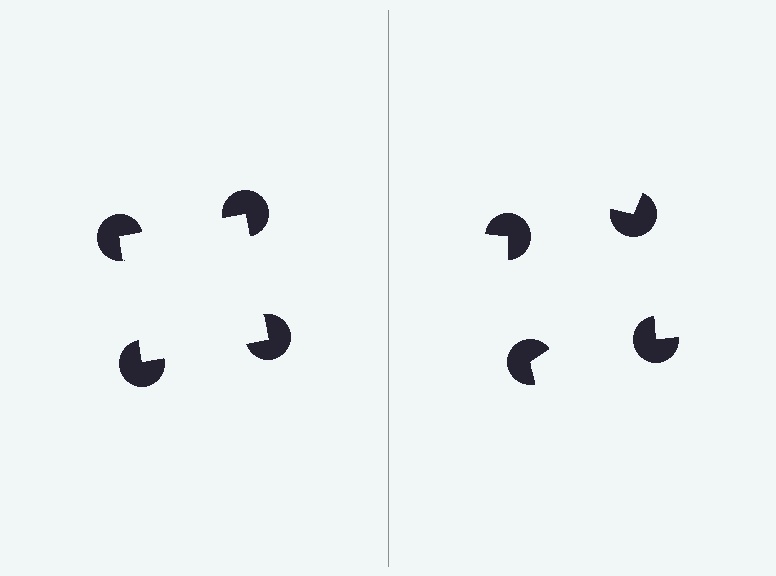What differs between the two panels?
The pac-man discs are positioned identically on both sides; only the wedge orientations differ. On the left they align to a square; on the right they are misaligned.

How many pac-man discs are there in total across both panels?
8 — 4 on each side.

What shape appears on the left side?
An illusory square.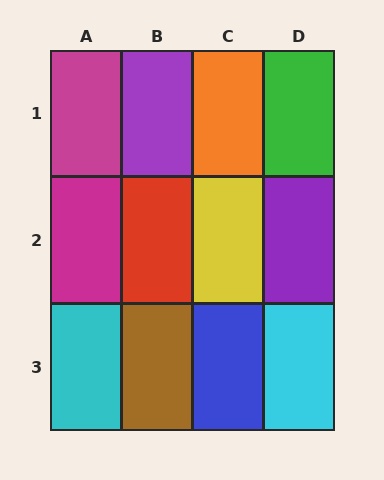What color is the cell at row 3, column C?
Blue.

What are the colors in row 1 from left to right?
Magenta, purple, orange, green.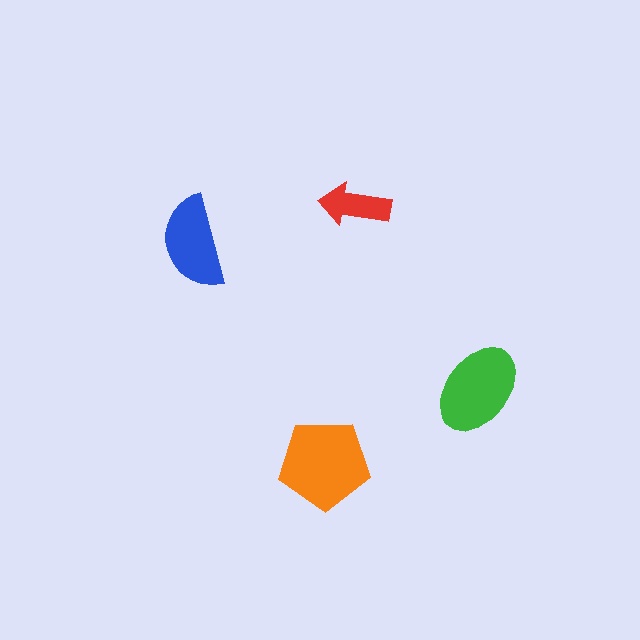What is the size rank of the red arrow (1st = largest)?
4th.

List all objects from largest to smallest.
The orange pentagon, the green ellipse, the blue semicircle, the red arrow.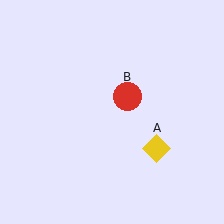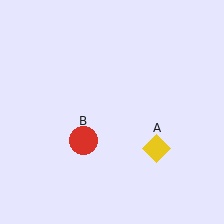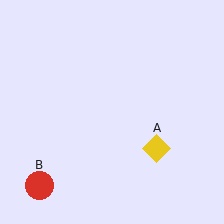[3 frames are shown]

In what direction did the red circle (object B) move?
The red circle (object B) moved down and to the left.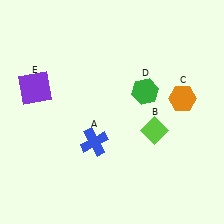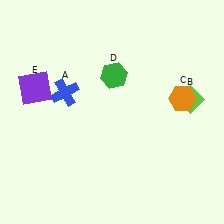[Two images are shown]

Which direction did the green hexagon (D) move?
The green hexagon (D) moved left.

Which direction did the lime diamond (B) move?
The lime diamond (B) moved right.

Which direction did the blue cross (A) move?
The blue cross (A) moved up.